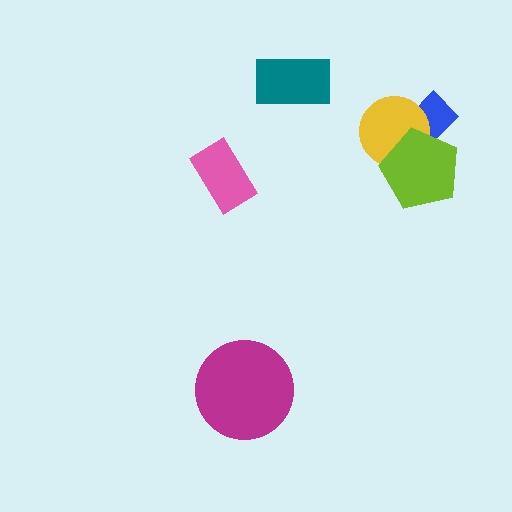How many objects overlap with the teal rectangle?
0 objects overlap with the teal rectangle.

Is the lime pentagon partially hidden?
No, no other shape covers it.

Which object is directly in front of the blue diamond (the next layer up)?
The yellow circle is directly in front of the blue diamond.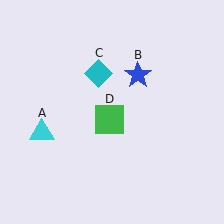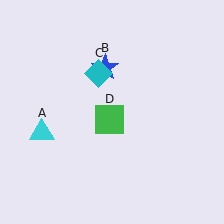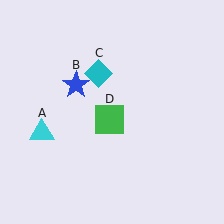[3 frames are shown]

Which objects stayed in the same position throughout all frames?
Cyan triangle (object A) and cyan diamond (object C) and green square (object D) remained stationary.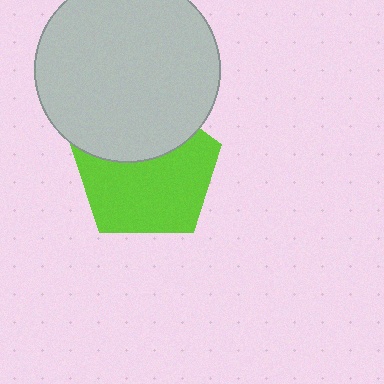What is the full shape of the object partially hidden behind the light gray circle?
The partially hidden object is a lime pentagon.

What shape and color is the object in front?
The object in front is a light gray circle.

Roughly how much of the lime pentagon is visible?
About half of it is visible (roughly 65%).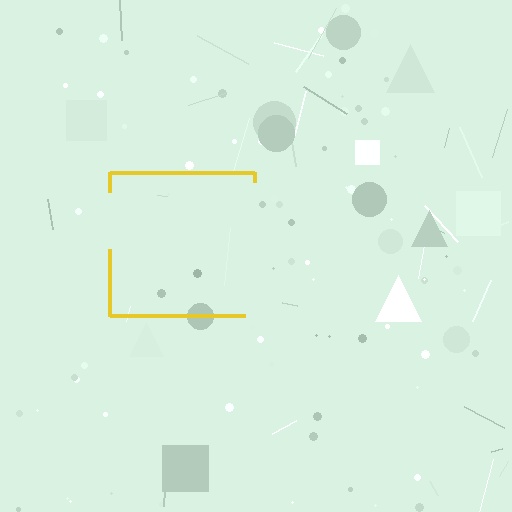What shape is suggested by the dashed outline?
The dashed outline suggests a square.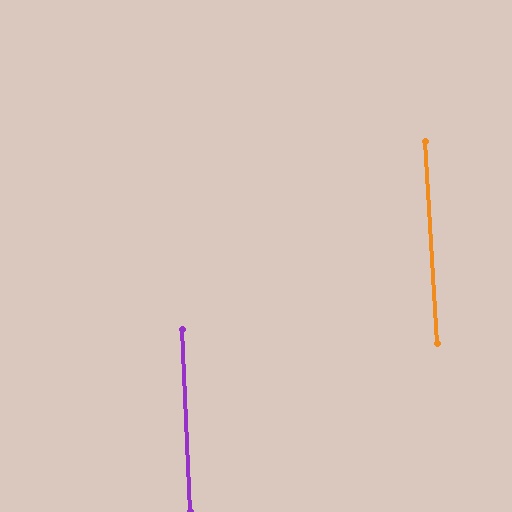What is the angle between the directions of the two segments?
Approximately 1 degree.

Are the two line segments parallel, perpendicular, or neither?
Parallel — their directions differ by only 0.7°.